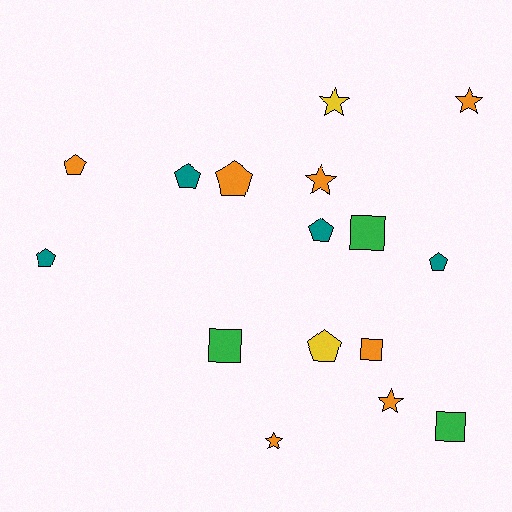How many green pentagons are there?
There are no green pentagons.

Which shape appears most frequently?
Pentagon, with 7 objects.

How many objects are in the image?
There are 16 objects.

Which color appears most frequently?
Orange, with 7 objects.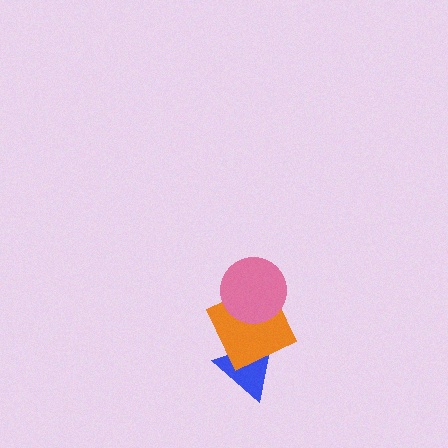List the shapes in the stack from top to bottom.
From top to bottom: the pink circle, the orange square, the blue triangle.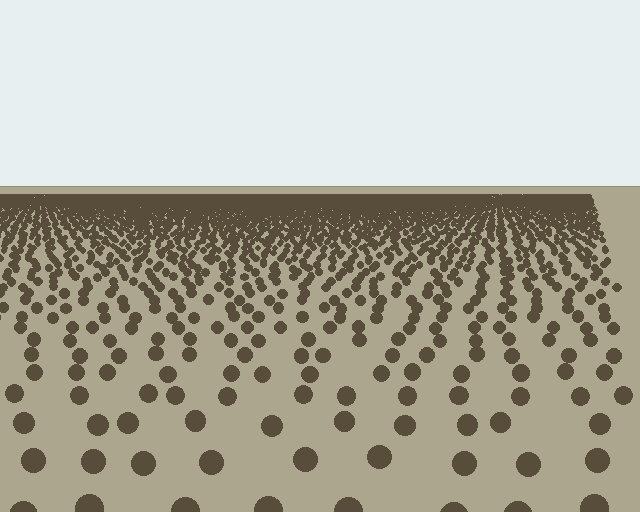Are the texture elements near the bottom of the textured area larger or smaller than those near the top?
Larger. Near the bottom, elements are closer to the viewer and appear at a bigger on-screen size.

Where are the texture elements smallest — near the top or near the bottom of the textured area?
Near the top.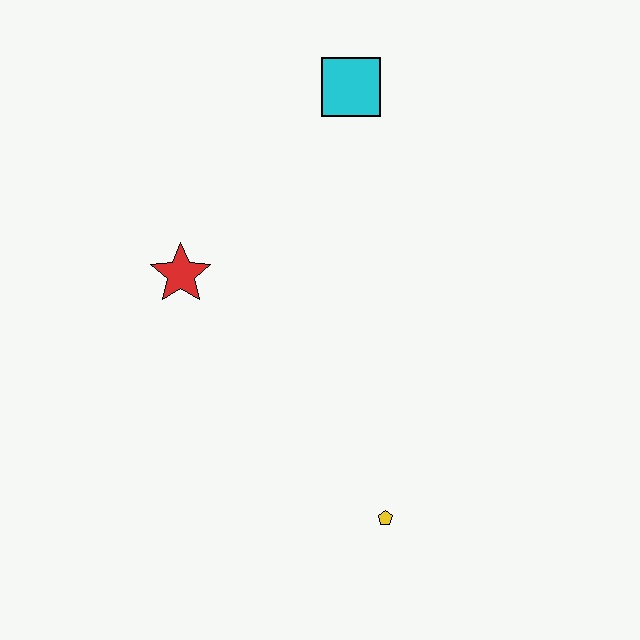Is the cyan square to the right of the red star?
Yes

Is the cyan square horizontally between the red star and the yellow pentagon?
Yes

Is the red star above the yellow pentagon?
Yes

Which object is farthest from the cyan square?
The yellow pentagon is farthest from the cyan square.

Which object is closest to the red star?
The cyan square is closest to the red star.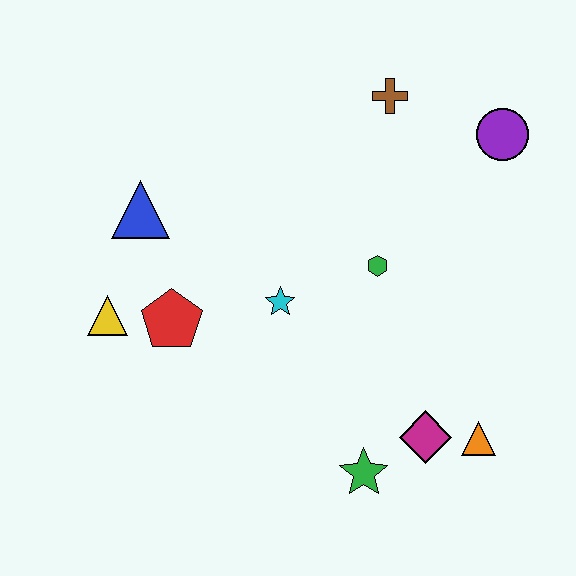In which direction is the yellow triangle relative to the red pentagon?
The yellow triangle is to the left of the red pentagon.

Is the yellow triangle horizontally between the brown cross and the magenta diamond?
No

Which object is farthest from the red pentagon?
The purple circle is farthest from the red pentagon.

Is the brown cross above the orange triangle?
Yes